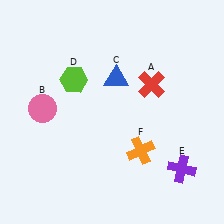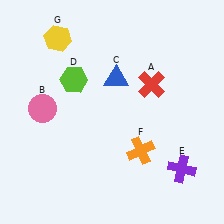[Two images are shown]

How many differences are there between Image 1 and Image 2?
There is 1 difference between the two images.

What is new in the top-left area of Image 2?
A yellow hexagon (G) was added in the top-left area of Image 2.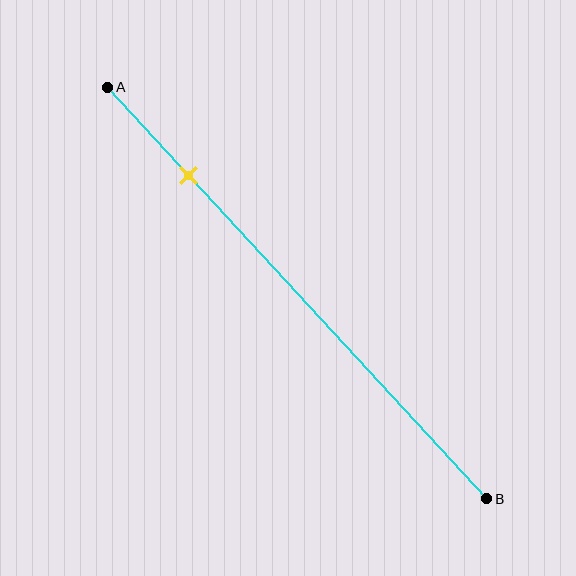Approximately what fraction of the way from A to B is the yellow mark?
The yellow mark is approximately 20% of the way from A to B.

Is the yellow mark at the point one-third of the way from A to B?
No, the mark is at about 20% from A, not at the 33% one-third point.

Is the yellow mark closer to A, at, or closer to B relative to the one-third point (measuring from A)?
The yellow mark is closer to point A than the one-third point of segment AB.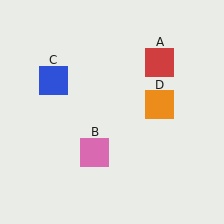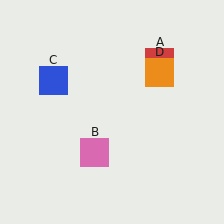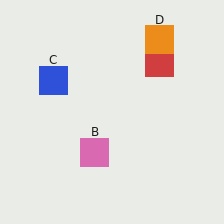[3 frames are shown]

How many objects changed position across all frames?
1 object changed position: orange square (object D).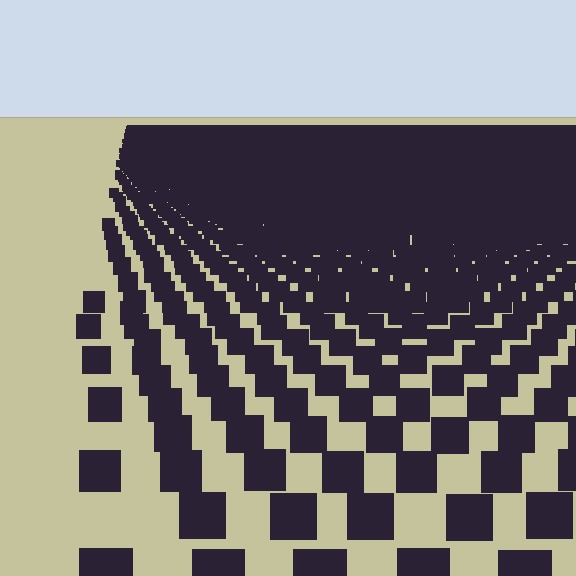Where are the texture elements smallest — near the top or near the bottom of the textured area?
Near the top.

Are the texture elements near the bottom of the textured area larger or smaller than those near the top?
Larger. Near the bottom, elements are closer to the viewer and appear at a bigger on-screen size.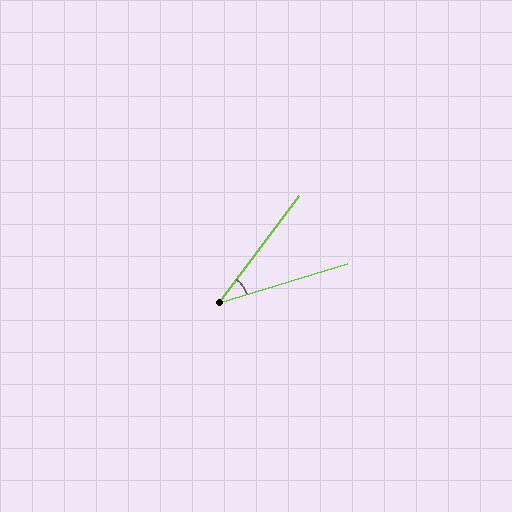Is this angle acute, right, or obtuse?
It is acute.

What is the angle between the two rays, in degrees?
Approximately 36 degrees.